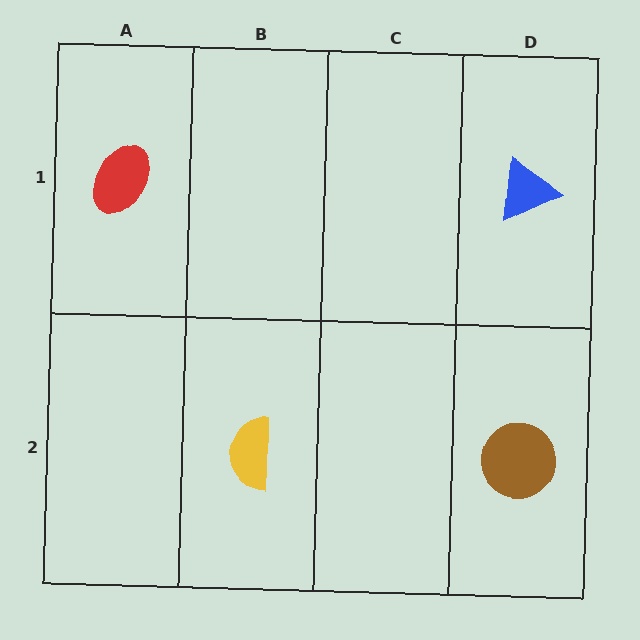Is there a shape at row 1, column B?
No, that cell is empty.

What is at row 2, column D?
A brown circle.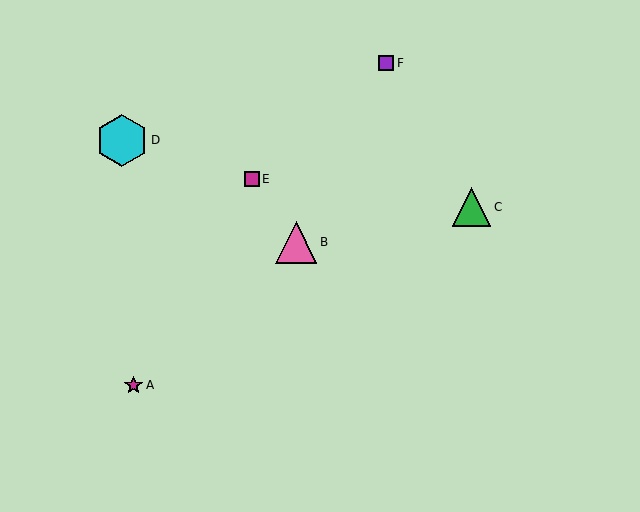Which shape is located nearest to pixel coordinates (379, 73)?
The purple square (labeled F) at (386, 63) is nearest to that location.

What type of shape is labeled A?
Shape A is a magenta star.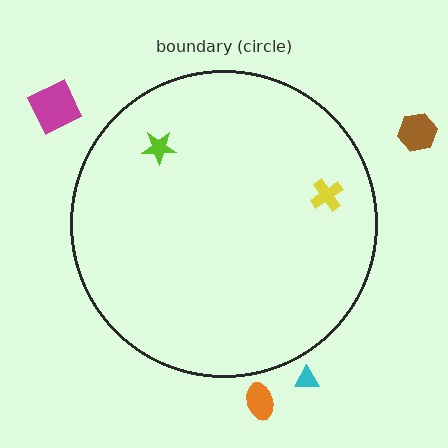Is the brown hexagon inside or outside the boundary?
Outside.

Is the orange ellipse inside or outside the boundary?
Outside.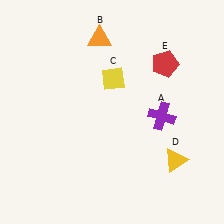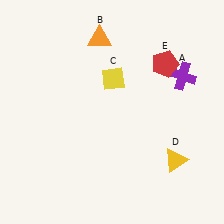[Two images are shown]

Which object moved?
The purple cross (A) moved up.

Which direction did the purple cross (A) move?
The purple cross (A) moved up.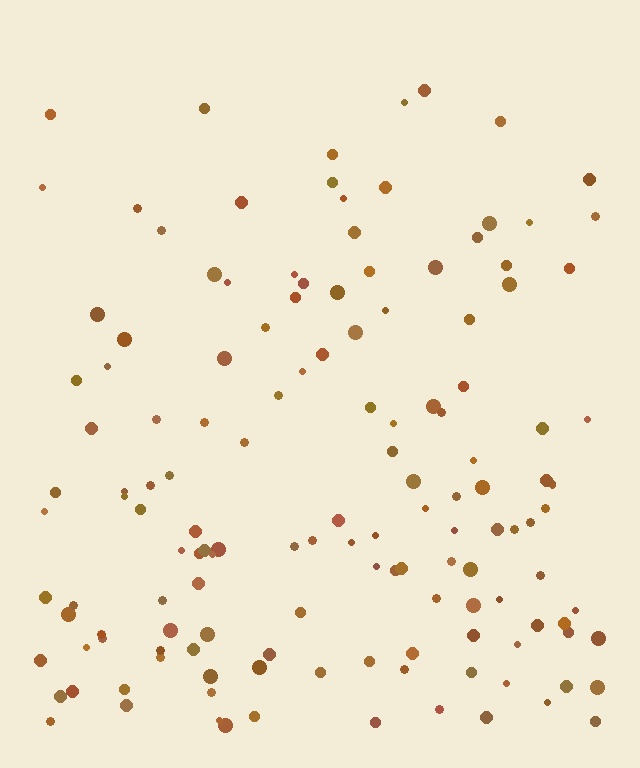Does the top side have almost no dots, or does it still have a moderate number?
Still a moderate number, just noticeably fewer than the bottom.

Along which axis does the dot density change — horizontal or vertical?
Vertical.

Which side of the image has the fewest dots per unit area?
The top.